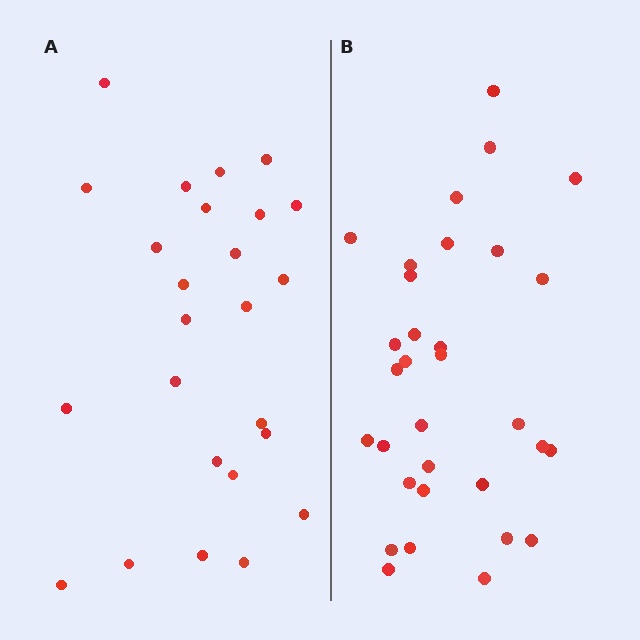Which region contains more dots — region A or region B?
Region B (the right region) has more dots.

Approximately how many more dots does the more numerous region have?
Region B has roughly 8 or so more dots than region A.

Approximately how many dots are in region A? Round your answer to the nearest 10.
About 20 dots. (The exact count is 25, which rounds to 20.)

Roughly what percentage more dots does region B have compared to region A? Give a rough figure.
About 30% more.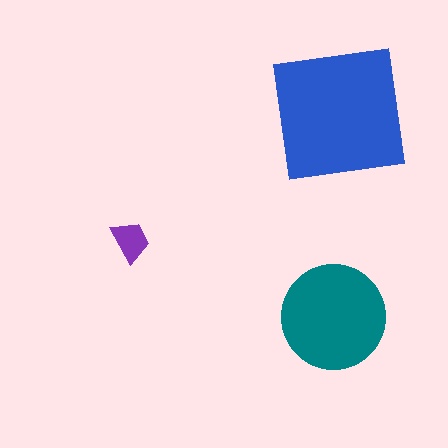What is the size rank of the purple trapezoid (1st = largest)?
3rd.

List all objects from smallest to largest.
The purple trapezoid, the teal circle, the blue square.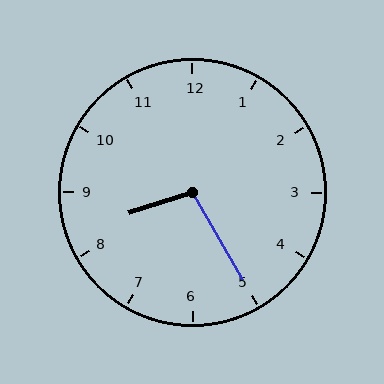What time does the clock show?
8:25.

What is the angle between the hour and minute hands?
Approximately 102 degrees.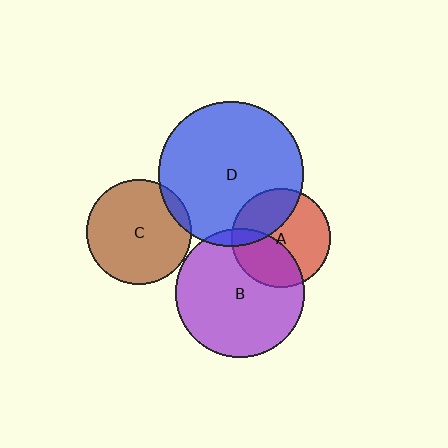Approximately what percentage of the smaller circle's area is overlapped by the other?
Approximately 5%.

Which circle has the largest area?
Circle D (blue).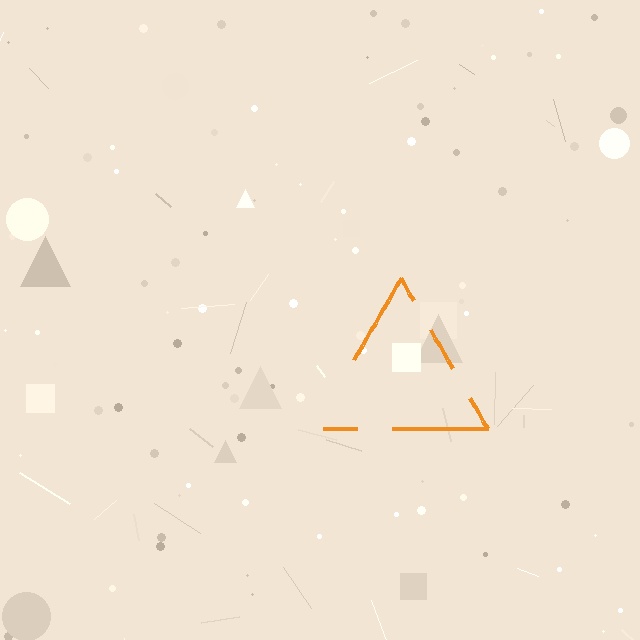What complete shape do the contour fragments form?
The contour fragments form a triangle.